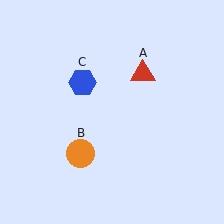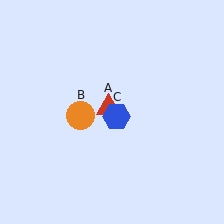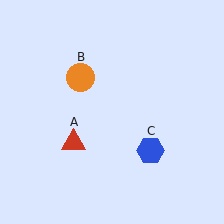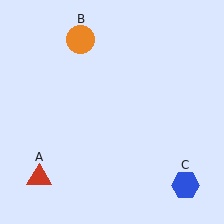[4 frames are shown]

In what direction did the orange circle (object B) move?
The orange circle (object B) moved up.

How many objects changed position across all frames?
3 objects changed position: red triangle (object A), orange circle (object B), blue hexagon (object C).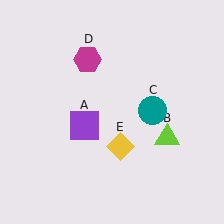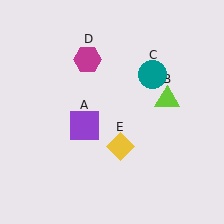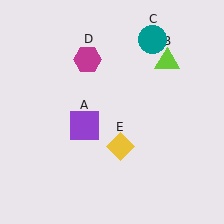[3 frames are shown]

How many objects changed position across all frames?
2 objects changed position: lime triangle (object B), teal circle (object C).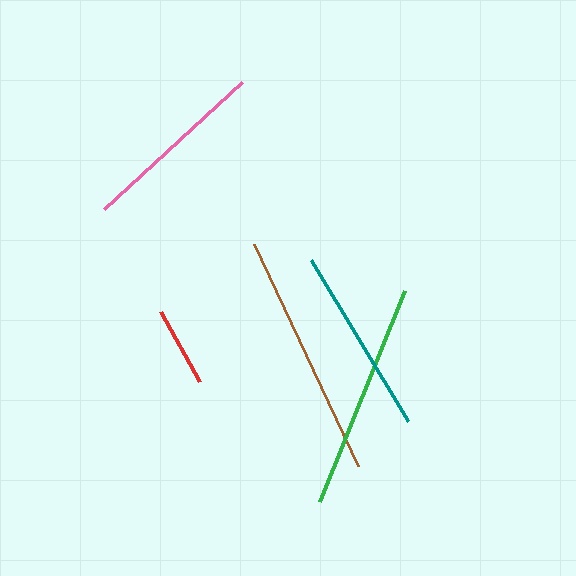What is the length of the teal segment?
The teal segment is approximately 188 pixels long.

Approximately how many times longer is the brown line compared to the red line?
The brown line is approximately 3.1 times the length of the red line.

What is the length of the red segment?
The red segment is approximately 80 pixels long.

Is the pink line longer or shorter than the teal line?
The teal line is longer than the pink line.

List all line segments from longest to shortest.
From longest to shortest: brown, green, teal, pink, red.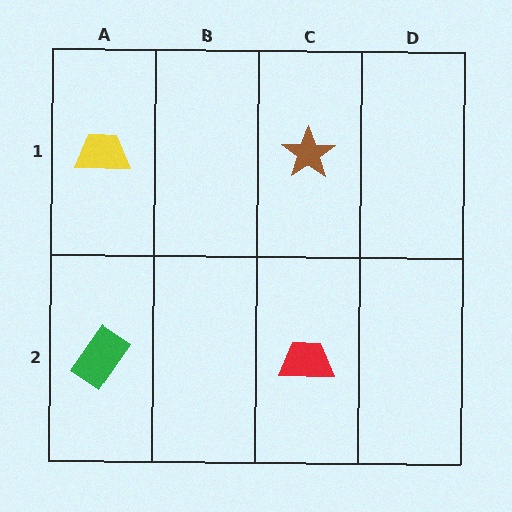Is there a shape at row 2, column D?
No, that cell is empty.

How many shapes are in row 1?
2 shapes.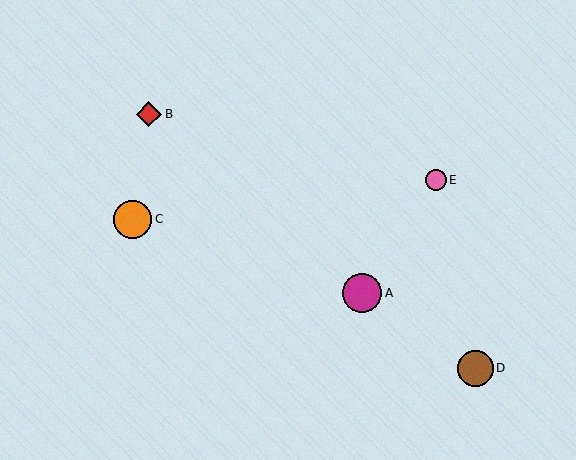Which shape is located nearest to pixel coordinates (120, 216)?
The orange circle (labeled C) at (133, 219) is nearest to that location.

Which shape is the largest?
The magenta circle (labeled A) is the largest.